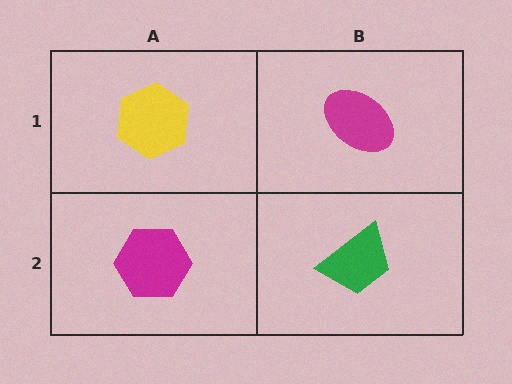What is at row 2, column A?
A magenta hexagon.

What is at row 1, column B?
A magenta ellipse.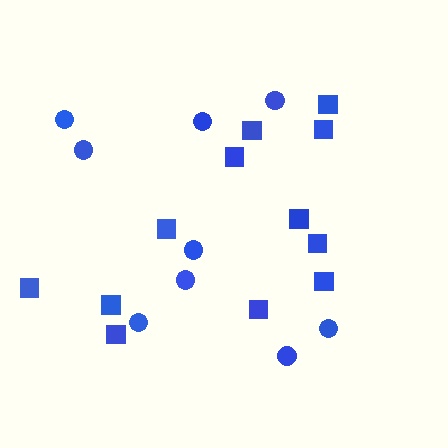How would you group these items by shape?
There are 2 groups: one group of circles (9) and one group of squares (12).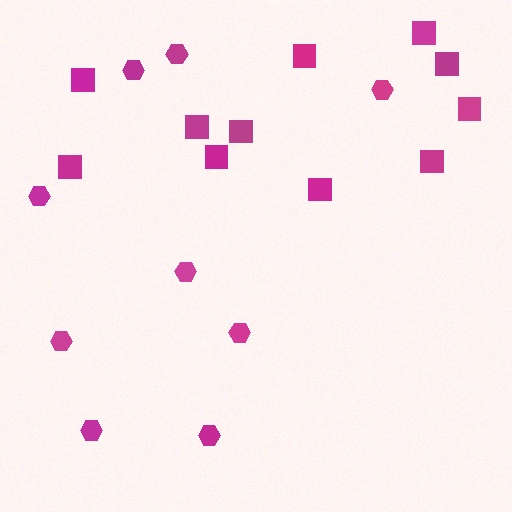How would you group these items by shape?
There are 2 groups: one group of squares (11) and one group of hexagons (9).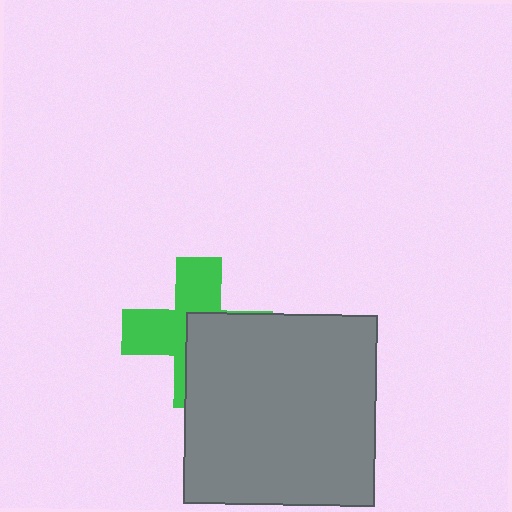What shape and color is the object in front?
The object in front is a gray square.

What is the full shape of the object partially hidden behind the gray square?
The partially hidden object is a green cross.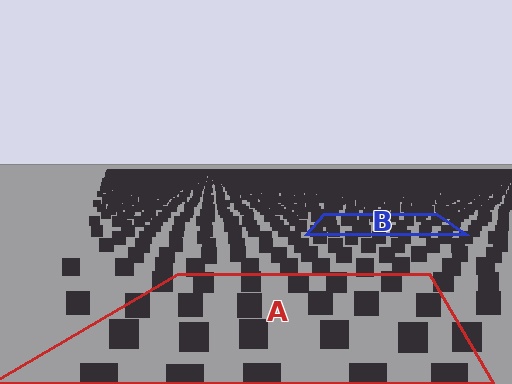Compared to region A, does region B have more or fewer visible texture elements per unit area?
Region B has more texture elements per unit area — they are packed more densely because it is farther away.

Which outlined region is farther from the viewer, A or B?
Region B is farther from the viewer — the texture elements inside it appear smaller and more densely packed.